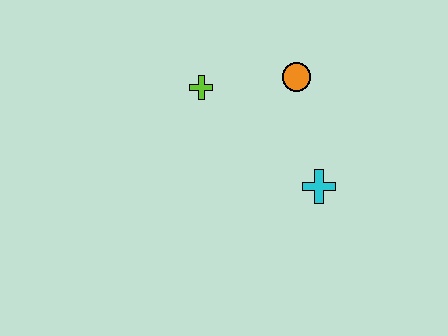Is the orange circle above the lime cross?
Yes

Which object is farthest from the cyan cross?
The lime cross is farthest from the cyan cross.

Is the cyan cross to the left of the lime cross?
No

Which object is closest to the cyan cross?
The orange circle is closest to the cyan cross.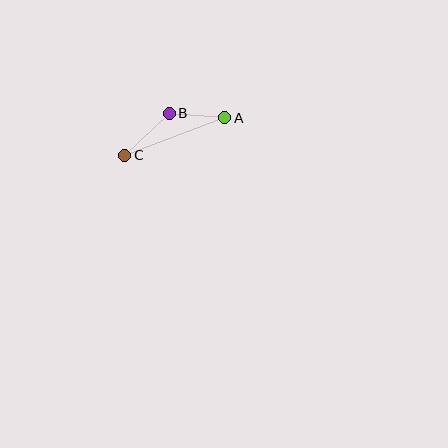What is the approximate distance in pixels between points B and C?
The distance between B and C is approximately 61 pixels.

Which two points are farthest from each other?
Points A and C are farthest from each other.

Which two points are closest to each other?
Points A and B are closest to each other.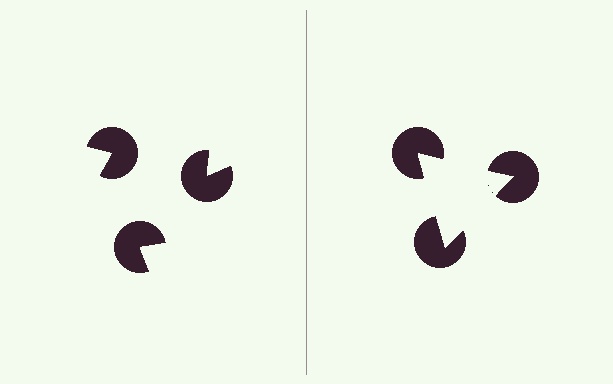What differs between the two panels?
The pac-man discs are positioned identically on both sides; only the wedge orientations differ. On the right they align to a triangle; on the left they are misaligned.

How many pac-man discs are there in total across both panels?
6 — 3 on each side.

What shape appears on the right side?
An illusory triangle.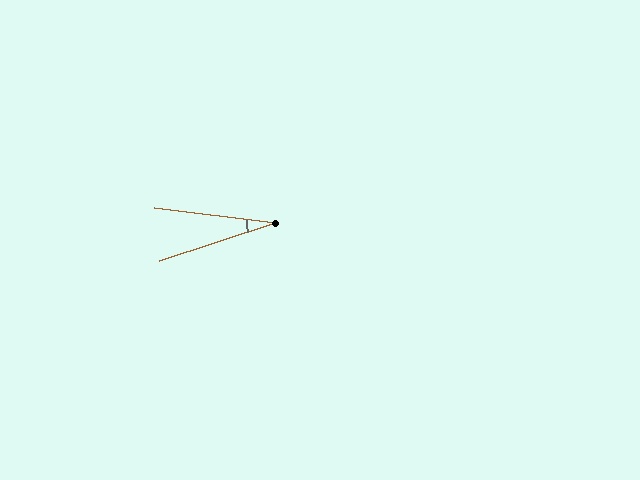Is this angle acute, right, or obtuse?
It is acute.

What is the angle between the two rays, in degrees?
Approximately 25 degrees.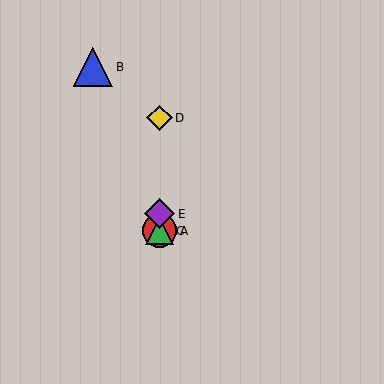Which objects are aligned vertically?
Objects A, C, D, E are aligned vertically.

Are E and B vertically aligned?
No, E is at x≈160 and B is at x≈93.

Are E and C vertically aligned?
Yes, both are at x≈160.